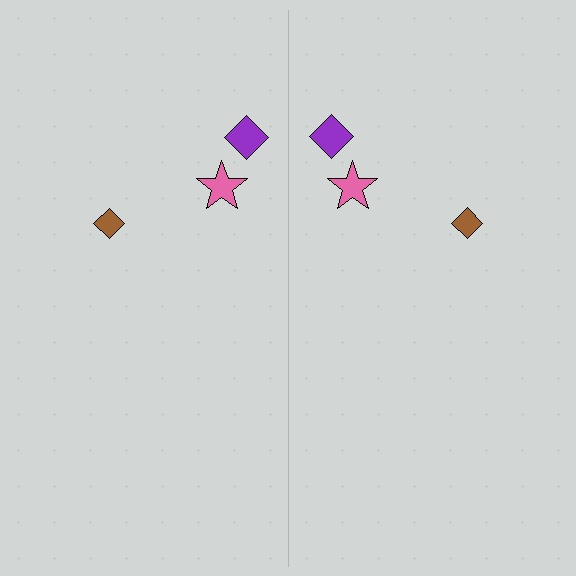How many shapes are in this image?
There are 6 shapes in this image.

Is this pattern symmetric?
Yes, this pattern has bilateral (reflection) symmetry.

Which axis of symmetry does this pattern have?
The pattern has a vertical axis of symmetry running through the center of the image.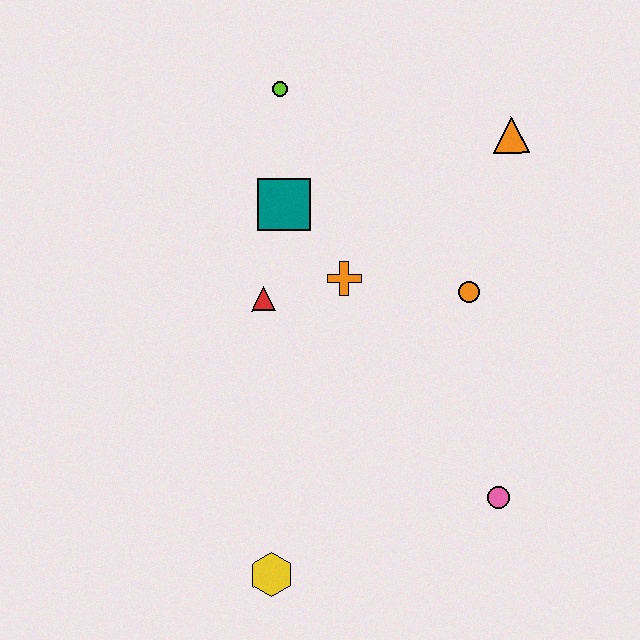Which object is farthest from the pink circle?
The lime circle is farthest from the pink circle.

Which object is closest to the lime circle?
The teal square is closest to the lime circle.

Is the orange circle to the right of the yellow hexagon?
Yes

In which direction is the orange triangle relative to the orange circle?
The orange triangle is above the orange circle.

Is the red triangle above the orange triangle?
No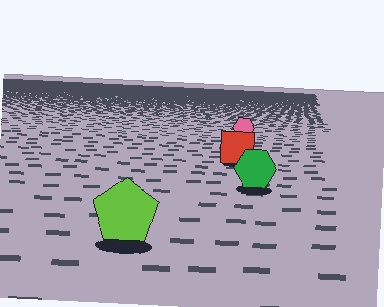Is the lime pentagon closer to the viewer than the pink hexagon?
Yes. The lime pentagon is closer — you can tell from the texture gradient: the ground texture is coarser near it.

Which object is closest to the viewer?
The lime pentagon is closest. The texture marks near it are larger and more spread out.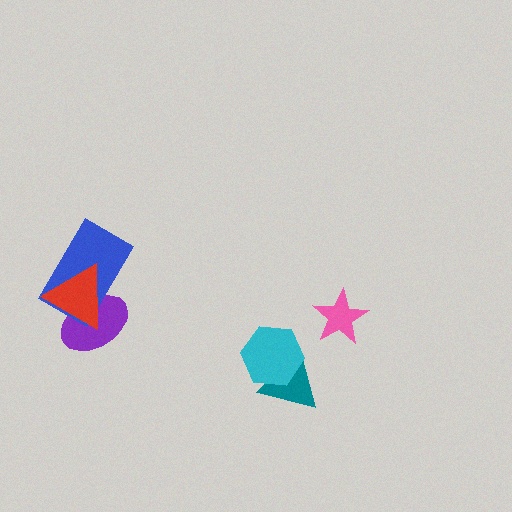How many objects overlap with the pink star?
0 objects overlap with the pink star.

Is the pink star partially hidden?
No, no other shape covers it.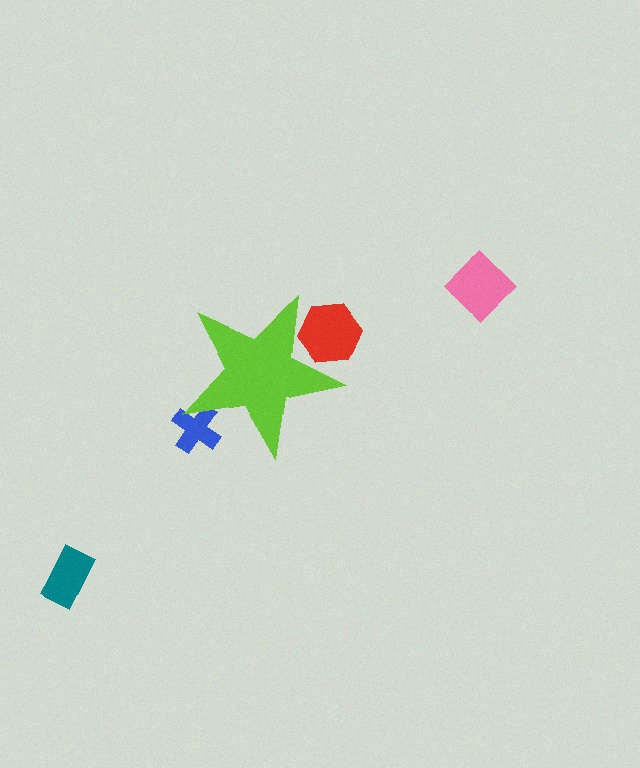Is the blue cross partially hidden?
Yes, the blue cross is partially hidden behind the lime star.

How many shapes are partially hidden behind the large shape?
2 shapes are partially hidden.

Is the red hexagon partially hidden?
Yes, the red hexagon is partially hidden behind the lime star.